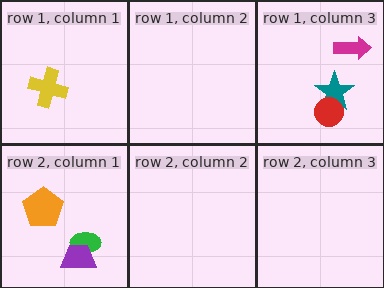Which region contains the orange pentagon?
The row 2, column 1 region.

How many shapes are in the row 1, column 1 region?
1.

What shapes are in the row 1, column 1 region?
The yellow cross.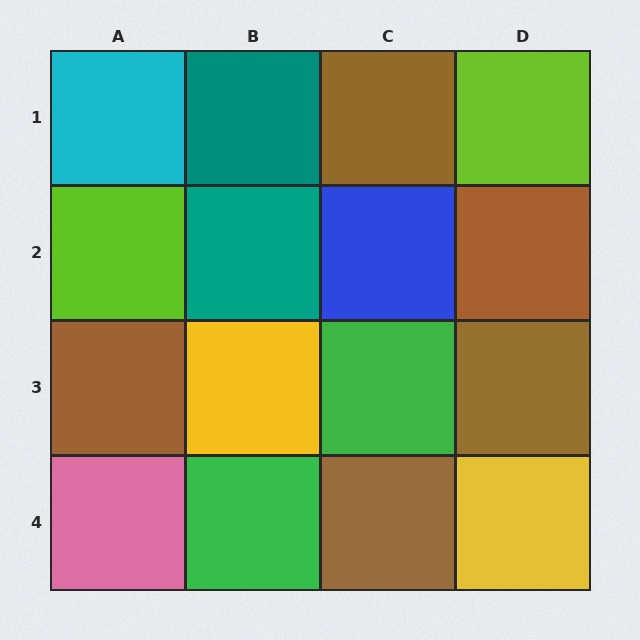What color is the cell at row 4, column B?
Green.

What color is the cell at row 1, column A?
Cyan.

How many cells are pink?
1 cell is pink.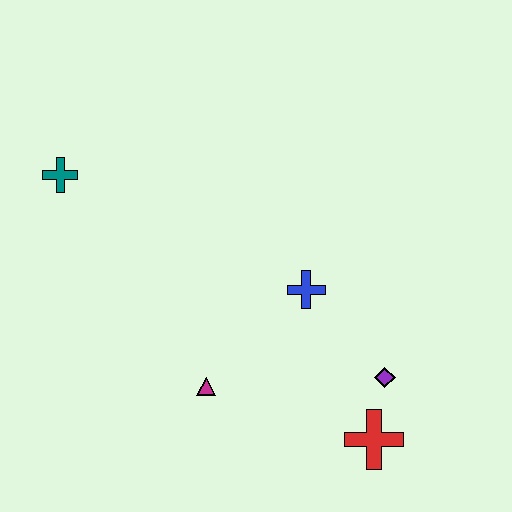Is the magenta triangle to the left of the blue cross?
Yes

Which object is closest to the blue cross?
The purple diamond is closest to the blue cross.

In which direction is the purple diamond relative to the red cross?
The purple diamond is above the red cross.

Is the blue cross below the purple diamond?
No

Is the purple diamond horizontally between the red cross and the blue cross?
No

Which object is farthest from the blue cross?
The teal cross is farthest from the blue cross.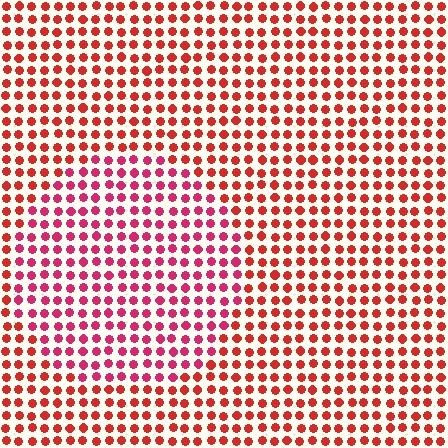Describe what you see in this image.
The image is filled with small red elements in a uniform arrangement. A circle-shaped region is visible where the elements are tinted to a slightly different hue, forming a subtle color boundary.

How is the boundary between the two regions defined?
The boundary is defined purely by a slight shift in hue (about 25 degrees). Spacing, size, and orientation are identical on both sides.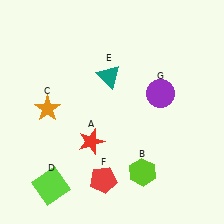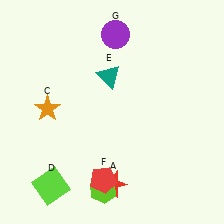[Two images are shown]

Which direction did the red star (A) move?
The red star (A) moved down.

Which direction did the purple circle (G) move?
The purple circle (G) moved up.